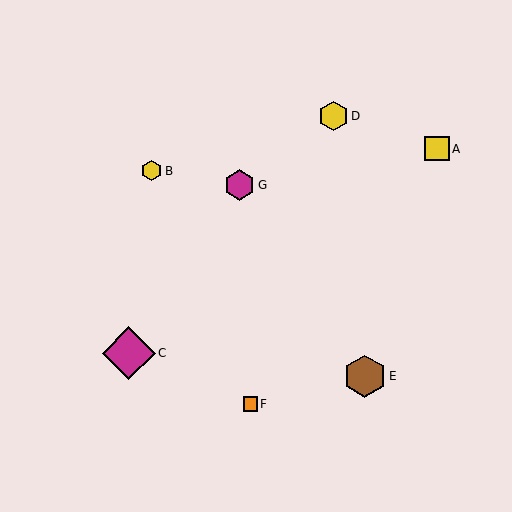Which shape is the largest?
The magenta diamond (labeled C) is the largest.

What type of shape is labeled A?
Shape A is a yellow square.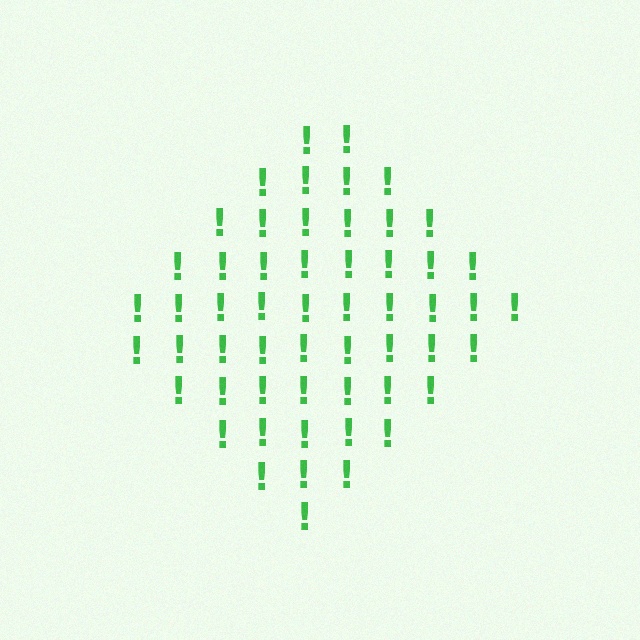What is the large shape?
The large shape is a diamond.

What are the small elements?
The small elements are exclamation marks.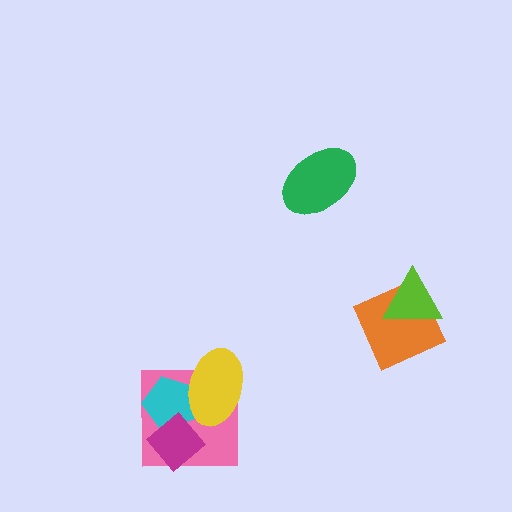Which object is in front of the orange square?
The lime triangle is in front of the orange square.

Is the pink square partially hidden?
Yes, it is partially covered by another shape.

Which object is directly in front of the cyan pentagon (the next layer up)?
The magenta diamond is directly in front of the cyan pentagon.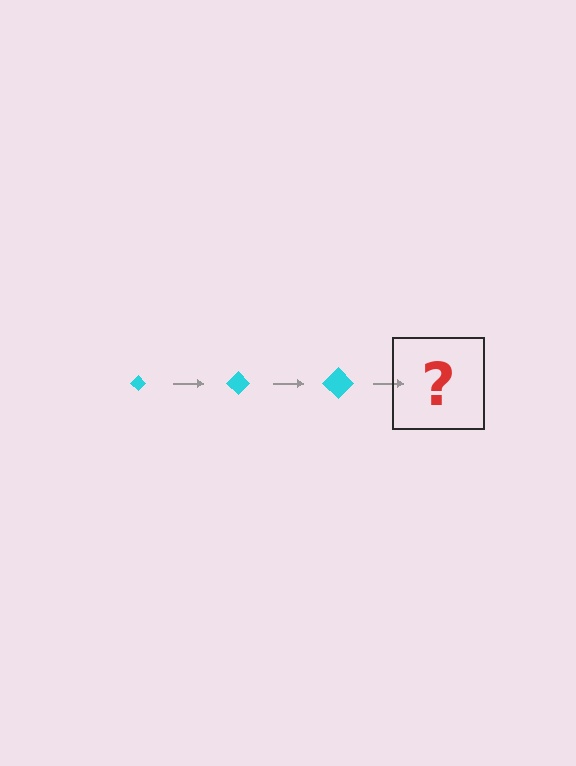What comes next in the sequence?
The next element should be a cyan diamond, larger than the previous one.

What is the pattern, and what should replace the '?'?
The pattern is that the diamond gets progressively larger each step. The '?' should be a cyan diamond, larger than the previous one.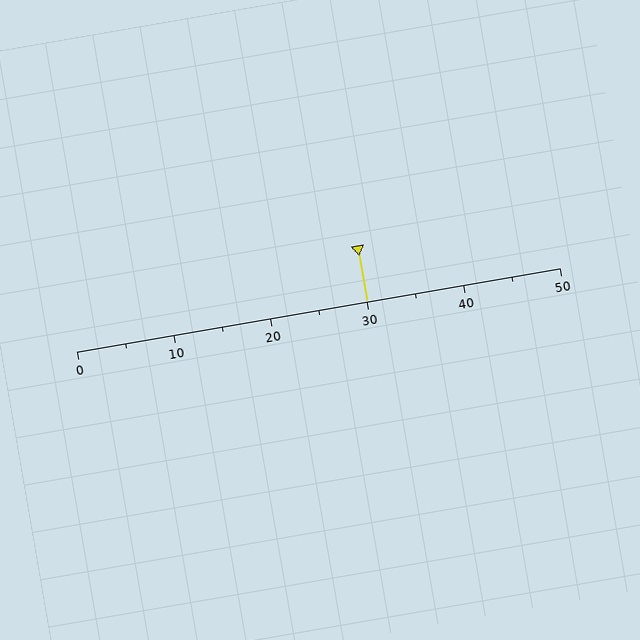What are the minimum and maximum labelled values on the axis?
The axis runs from 0 to 50.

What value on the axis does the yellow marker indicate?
The marker indicates approximately 30.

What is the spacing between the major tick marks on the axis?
The major ticks are spaced 10 apart.